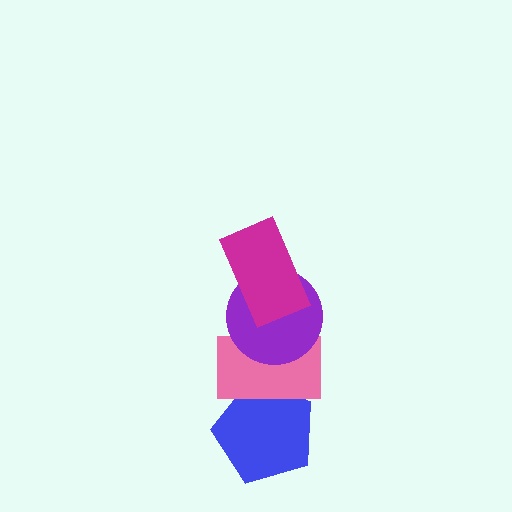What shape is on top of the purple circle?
The magenta rectangle is on top of the purple circle.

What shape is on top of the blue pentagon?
The pink rectangle is on top of the blue pentagon.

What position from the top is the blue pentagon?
The blue pentagon is 4th from the top.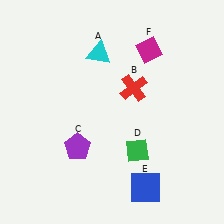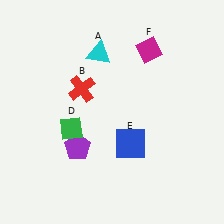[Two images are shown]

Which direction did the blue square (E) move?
The blue square (E) moved up.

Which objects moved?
The objects that moved are: the red cross (B), the green diamond (D), the blue square (E).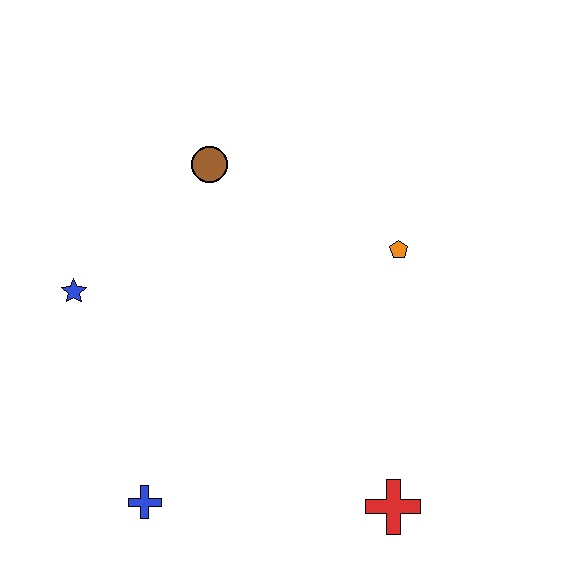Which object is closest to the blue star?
The brown circle is closest to the blue star.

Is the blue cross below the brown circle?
Yes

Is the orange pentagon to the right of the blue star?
Yes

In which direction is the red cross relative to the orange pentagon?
The red cross is below the orange pentagon.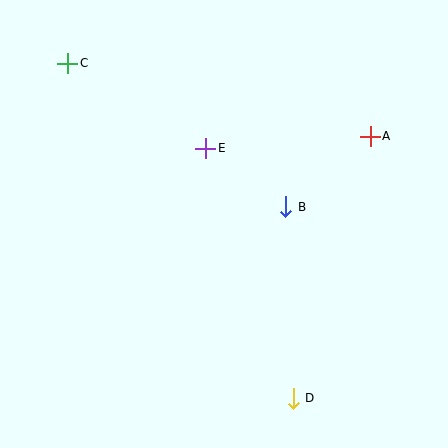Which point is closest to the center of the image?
Point B at (286, 207) is closest to the center.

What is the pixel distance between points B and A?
The distance between B and A is 110 pixels.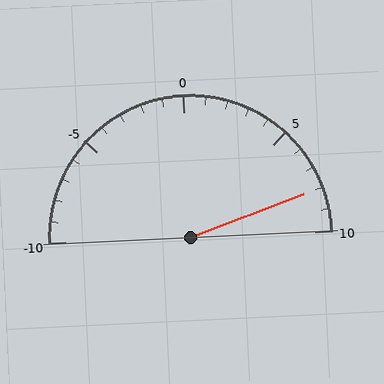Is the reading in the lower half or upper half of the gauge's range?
The reading is in the upper half of the range (-10 to 10).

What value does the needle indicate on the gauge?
The needle indicates approximately 8.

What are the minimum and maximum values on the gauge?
The gauge ranges from -10 to 10.